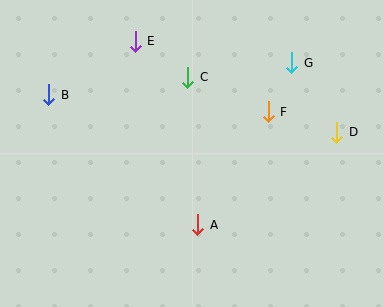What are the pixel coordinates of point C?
Point C is at (188, 77).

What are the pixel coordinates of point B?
Point B is at (49, 95).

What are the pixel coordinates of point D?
Point D is at (337, 132).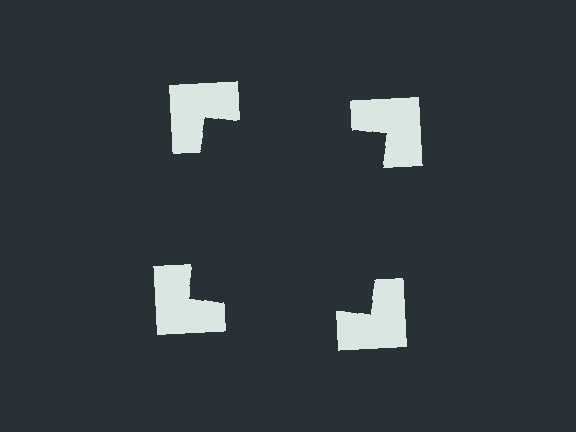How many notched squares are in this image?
There are 4 — one at each vertex of the illusory square.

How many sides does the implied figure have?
4 sides.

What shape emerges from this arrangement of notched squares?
An illusory square — its edges are inferred from the aligned wedge cuts in the notched squares, not physically drawn.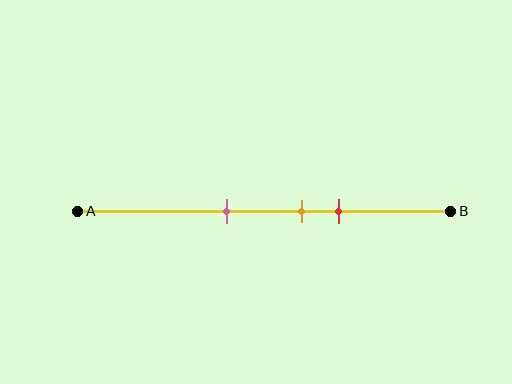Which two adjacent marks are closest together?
The orange and red marks are the closest adjacent pair.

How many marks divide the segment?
There are 3 marks dividing the segment.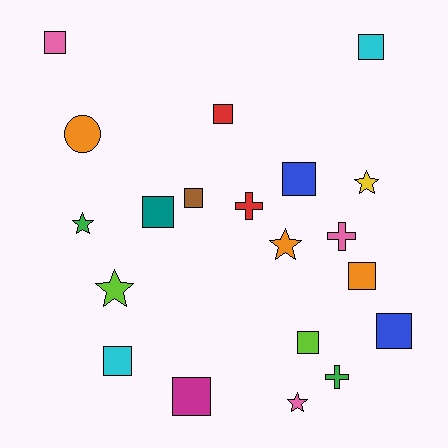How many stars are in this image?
There are 5 stars.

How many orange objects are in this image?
There are 3 orange objects.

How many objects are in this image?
There are 20 objects.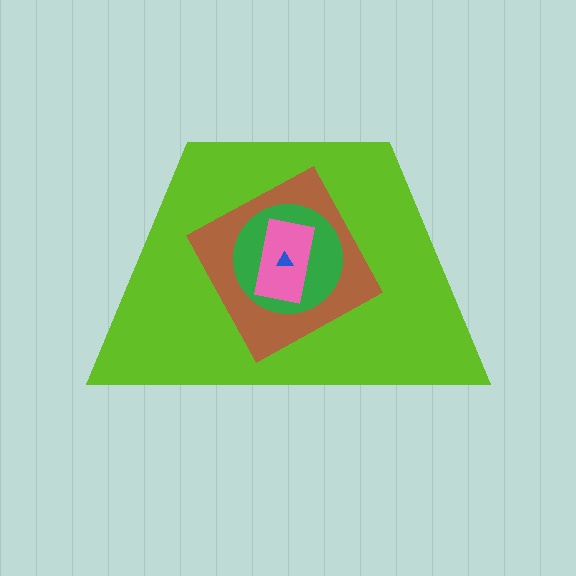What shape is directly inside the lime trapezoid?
The brown square.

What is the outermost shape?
The lime trapezoid.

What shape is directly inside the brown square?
The green circle.